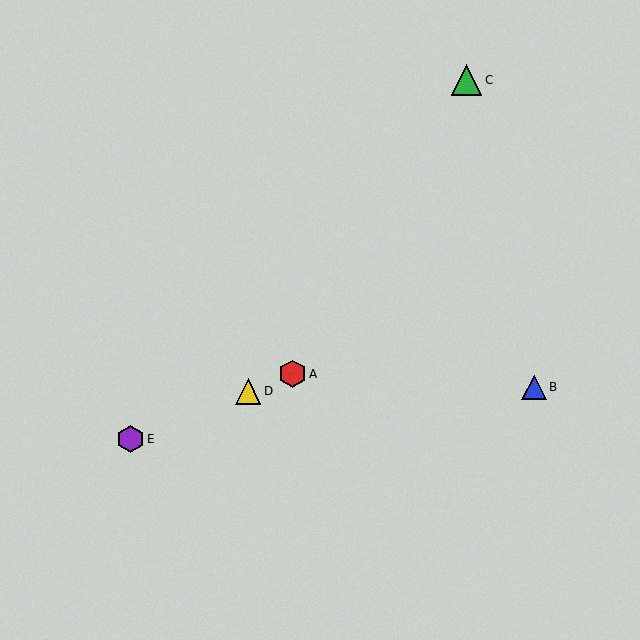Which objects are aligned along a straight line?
Objects A, D, E are aligned along a straight line.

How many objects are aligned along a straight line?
3 objects (A, D, E) are aligned along a straight line.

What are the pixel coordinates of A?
Object A is at (292, 374).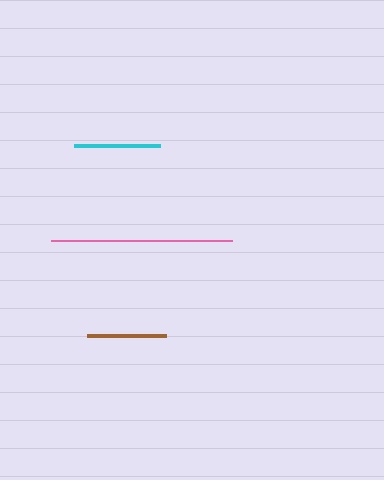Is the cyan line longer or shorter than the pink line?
The pink line is longer than the cyan line.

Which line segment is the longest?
The pink line is the longest at approximately 182 pixels.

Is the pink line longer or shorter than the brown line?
The pink line is longer than the brown line.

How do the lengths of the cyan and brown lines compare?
The cyan and brown lines are approximately the same length.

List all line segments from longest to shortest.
From longest to shortest: pink, cyan, brown.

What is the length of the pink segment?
The pink segment is approximately 182 pixels long.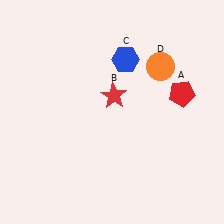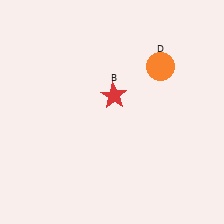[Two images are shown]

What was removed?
The red pentagon (A), the blue hexagon (C) were removed in Image 2.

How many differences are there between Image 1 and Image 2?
There are 2 differences between the two images.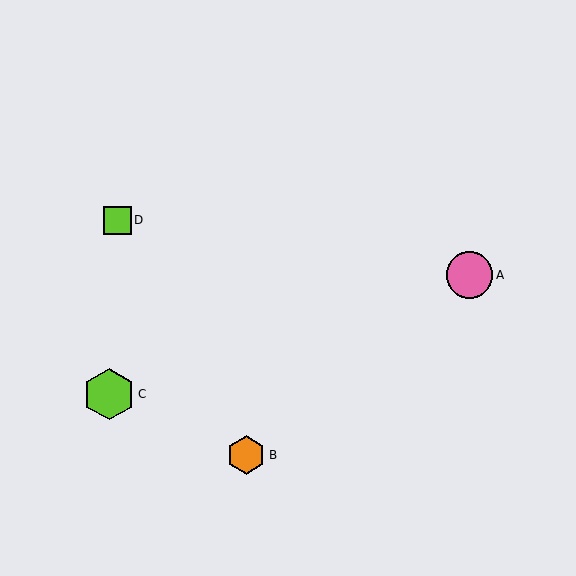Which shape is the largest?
The lime hexagon (labeled C) is the largest.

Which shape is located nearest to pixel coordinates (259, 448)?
The orange hexagon (labeled B) at (246, 455) is nearest to that location.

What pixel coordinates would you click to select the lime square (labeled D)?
Click at (117, 220) to select the lime square D.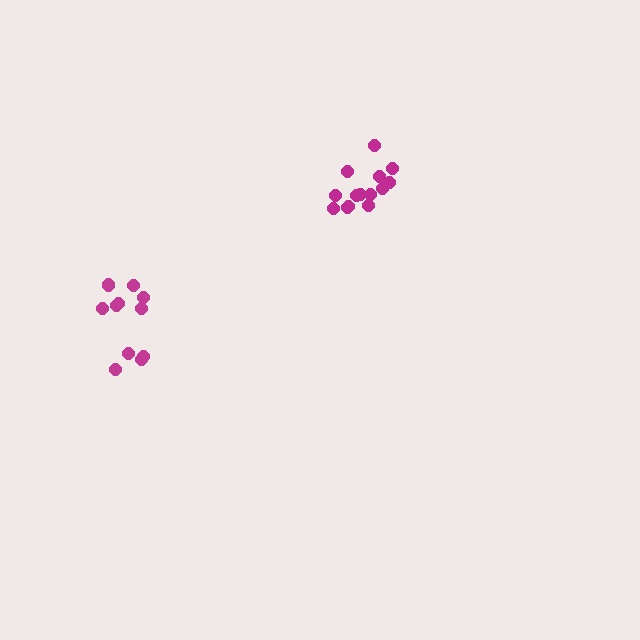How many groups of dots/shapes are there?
There are 2 groups.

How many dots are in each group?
Group 1: 11 dots, Group 2: 14 dots (25 total).